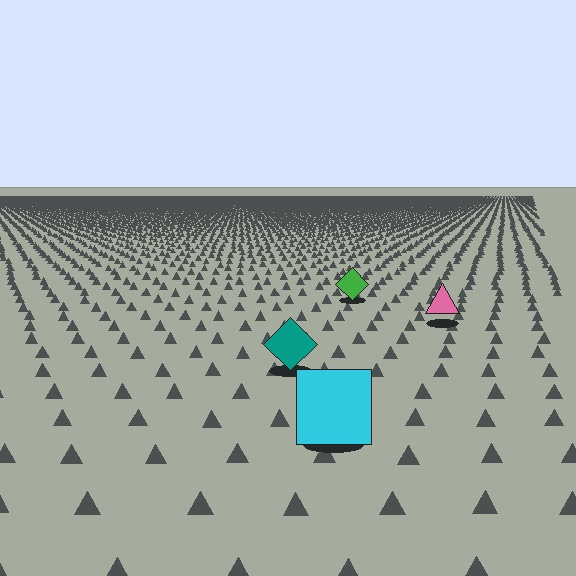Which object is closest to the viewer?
The cyan square is closest. The texture marks near it are larger and more spread out.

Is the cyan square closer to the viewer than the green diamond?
Yes. The cyan square is closer — you can tell from the texture gradient: the ground texture is coarser near it.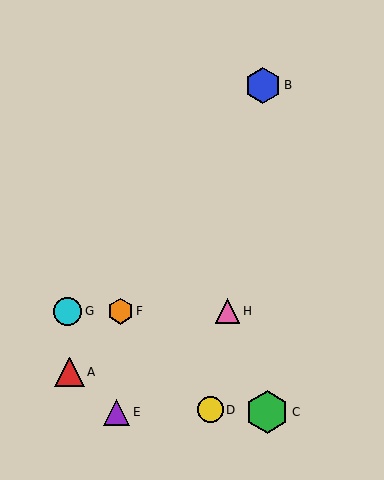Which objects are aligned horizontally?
Objects F, G, H are aligned horizontally.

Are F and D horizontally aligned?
No, F is at y≈311 and D is at y≈410.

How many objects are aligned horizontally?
3 objects (F, G, H) are aligned horizontally.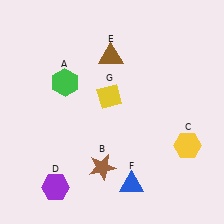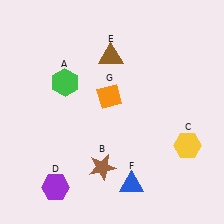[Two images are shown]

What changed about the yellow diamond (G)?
In Image 1, G is yellow. In Image 2, it changed to orange.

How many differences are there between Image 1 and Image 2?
There is 1 difference between the two images.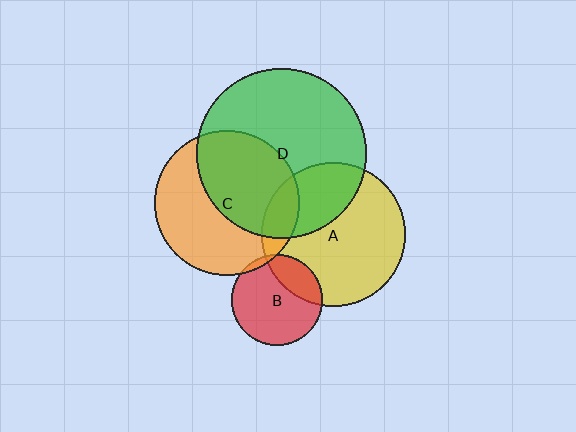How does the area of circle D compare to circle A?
Approximately 1.4 times.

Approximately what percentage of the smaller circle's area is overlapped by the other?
Approximately 15%.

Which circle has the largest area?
Circle D (green).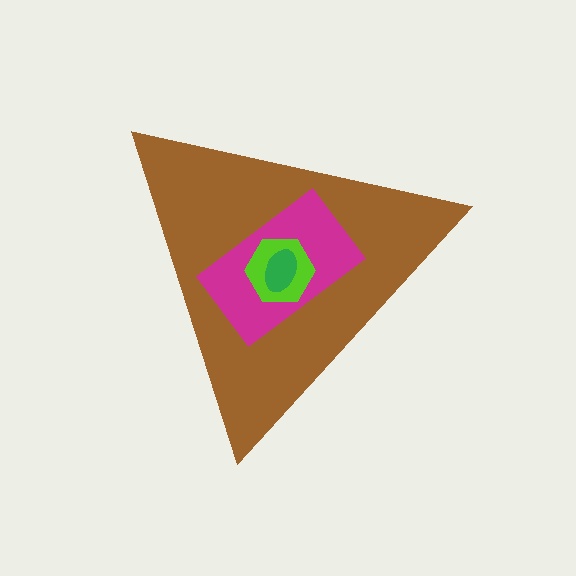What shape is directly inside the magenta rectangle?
The lime hexagon.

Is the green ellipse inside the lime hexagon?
Yes.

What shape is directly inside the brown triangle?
The magenta rectangle.